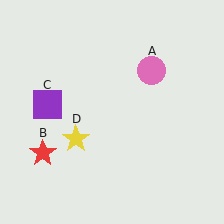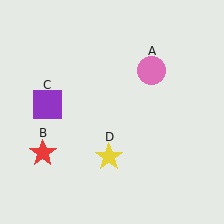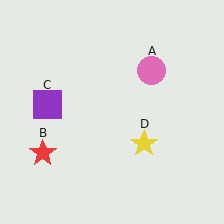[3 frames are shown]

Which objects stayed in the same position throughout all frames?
Pink circle (object A) and red star (object B) and purple square (object C) remained stationary.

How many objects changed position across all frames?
1 object changed position: yellow star (object D).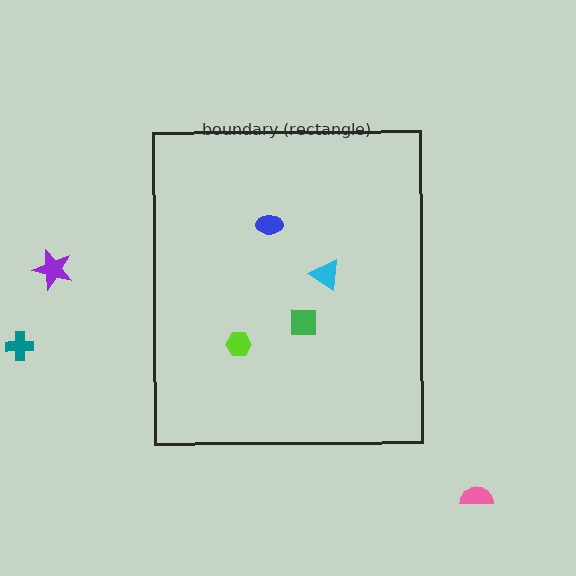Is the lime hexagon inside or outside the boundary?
Inside.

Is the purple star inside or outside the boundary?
Outside.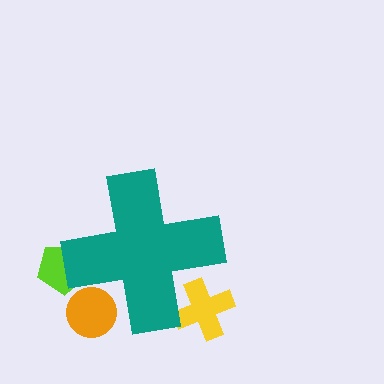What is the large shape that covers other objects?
A teal cross.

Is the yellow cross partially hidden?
Yes, the yellow cross is partially hidden behind the teal cross.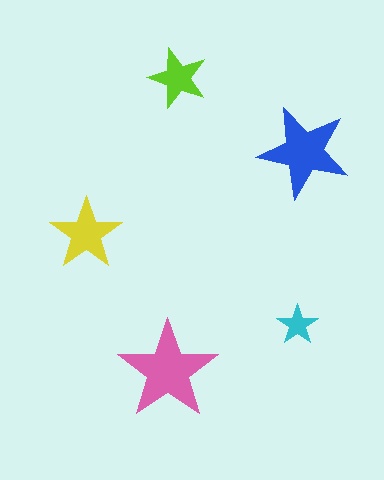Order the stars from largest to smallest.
the pink one, the blue one, the yellow one, the lime one, the cyan one.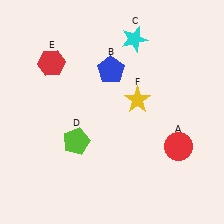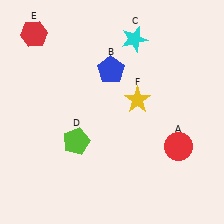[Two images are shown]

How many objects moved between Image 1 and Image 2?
1 object moved between the two images.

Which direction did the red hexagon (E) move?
The red hexagon (E) moved up.